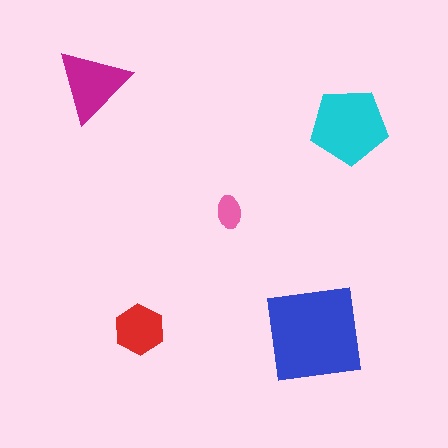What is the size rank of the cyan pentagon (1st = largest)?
2nd.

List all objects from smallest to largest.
The pink ellipse, the red hexagon, the magenta triangle, the cyan pentagon, the blue square.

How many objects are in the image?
There are 5 objects in the image.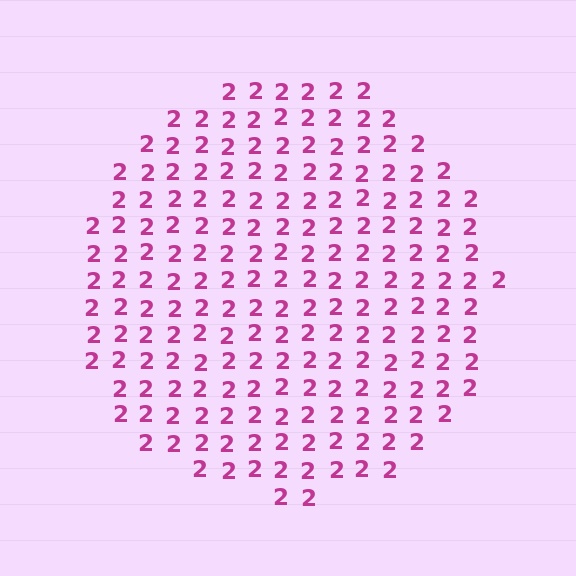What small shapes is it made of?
It is made of small digit 2's.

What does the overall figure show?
The overall figure shows a circle.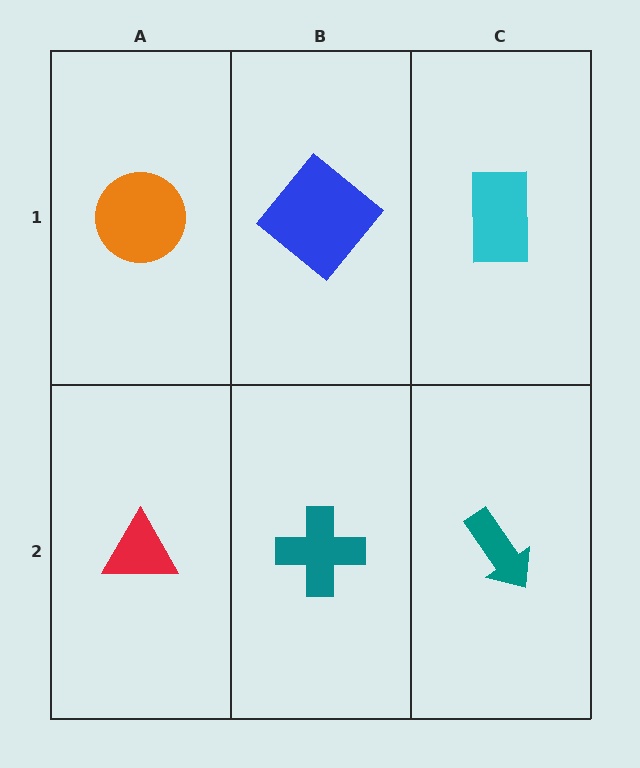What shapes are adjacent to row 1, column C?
A teal arrow (row 2, column C), a blue diamond (row 1, column B).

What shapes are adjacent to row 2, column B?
A blue diamond (row 1, column B), a red triangle (row 2, column A), a teal arrow (row 2, column C).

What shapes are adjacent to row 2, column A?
An orange circle (row 1, column A), a teal cross (row 2, column B).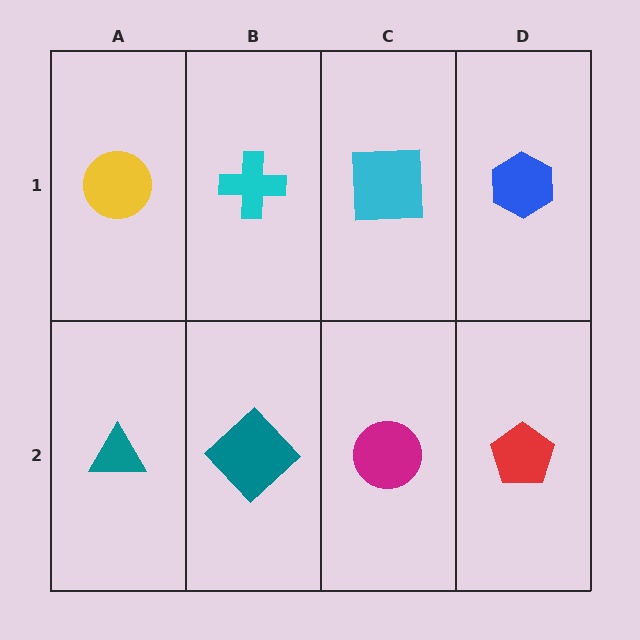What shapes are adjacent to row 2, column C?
A cyan square (row 1, column C), a teal diamond (row 2, column B), a red pentagon (row 2, column D).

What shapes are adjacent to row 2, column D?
A blue hexagon (row 1, column D), a magenta circle (row 2, column C).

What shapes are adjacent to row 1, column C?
A magenta circle (row 2, column C), a cyan cross (row 1, column B), a blue hexagon (row 1, column D).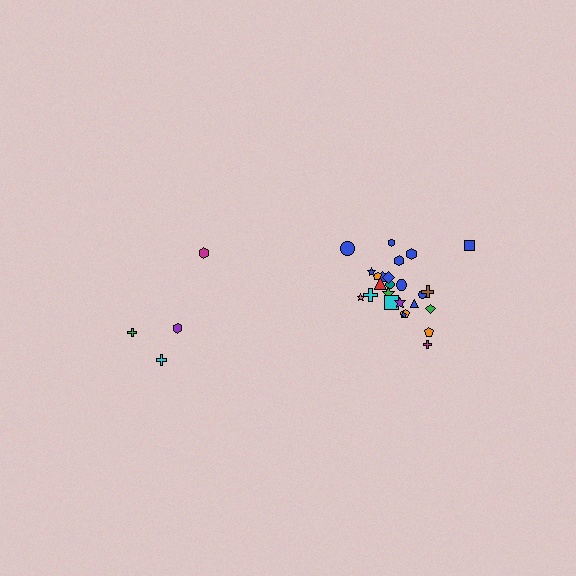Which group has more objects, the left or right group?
The right group.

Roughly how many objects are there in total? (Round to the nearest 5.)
Roughly 30 objects in total.